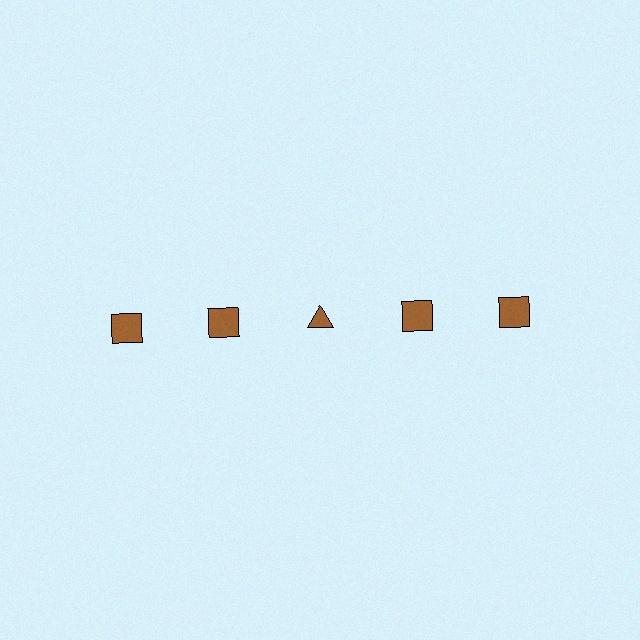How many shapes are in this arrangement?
There are 5 shapes arranged in a grid pattern.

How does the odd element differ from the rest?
It has a different shape: triangle instead of square.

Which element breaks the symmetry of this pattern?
The brown triangle in the top row, center column breaks the symmetry. All other shapes are brown squares.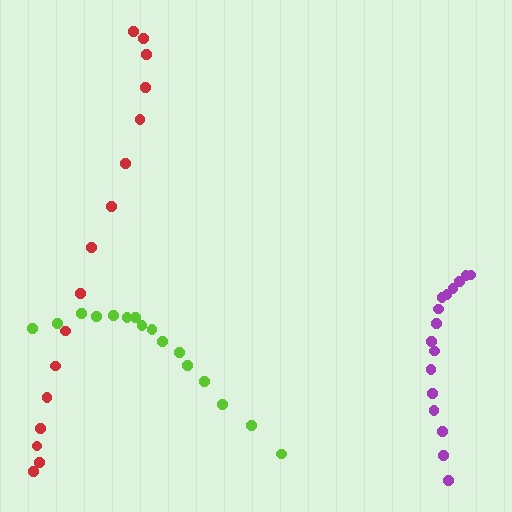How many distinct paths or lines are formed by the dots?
There are 3 distinct paths.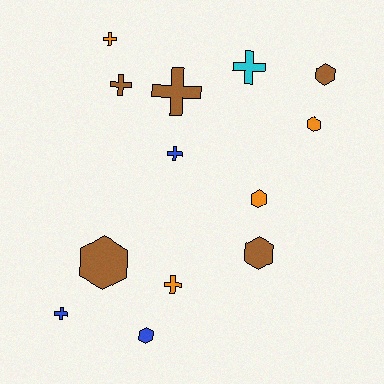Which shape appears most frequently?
Cross, with 7 objects.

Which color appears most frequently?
Brown, with 5 objects.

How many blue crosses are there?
There are 2 blue crosses.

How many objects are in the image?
There are 13 objects.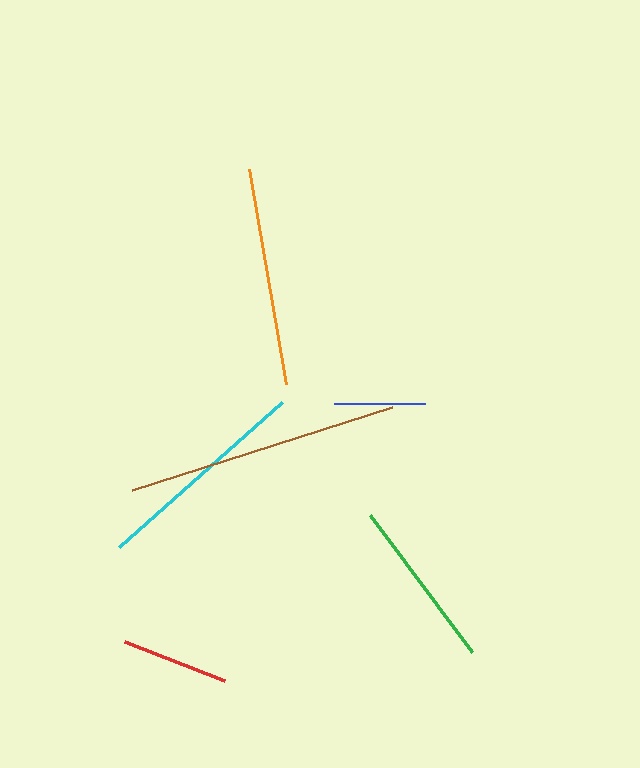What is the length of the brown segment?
The brown segment is approximately 273 pixels long.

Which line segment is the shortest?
The blue line is the shortest at approximately 91 pixels.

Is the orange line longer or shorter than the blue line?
The orange line is longer than the blue line.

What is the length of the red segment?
The red segment is approximately 107 pixels long.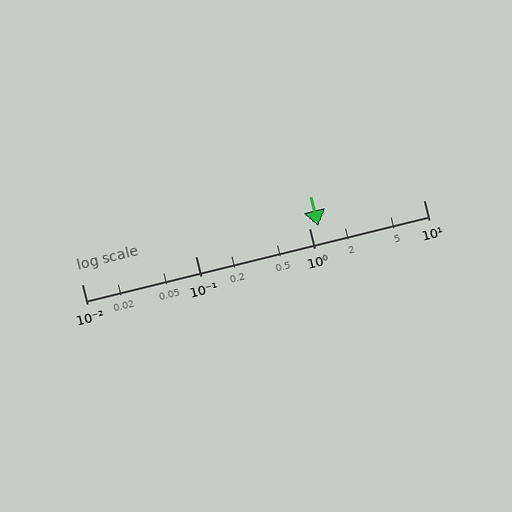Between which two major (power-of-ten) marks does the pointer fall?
The pointer is between 1 and 10.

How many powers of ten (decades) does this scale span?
The scale spans 3 decades, from 0.01 to 10.